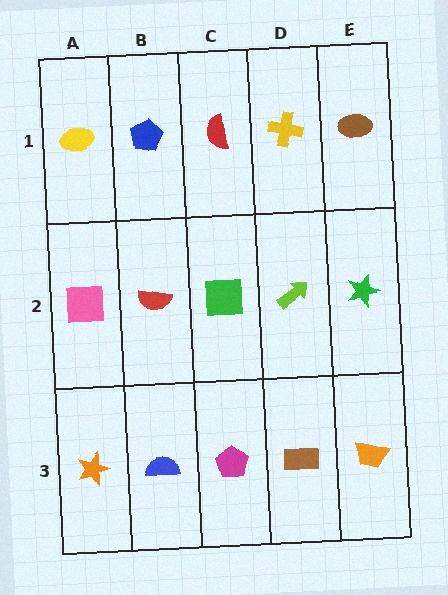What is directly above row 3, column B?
A red semicircle.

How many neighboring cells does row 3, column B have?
3.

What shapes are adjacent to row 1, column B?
A red semicircle (row 2, column B), a yellow ellipse (row 1, column A), a red semicircle (row 1, column C).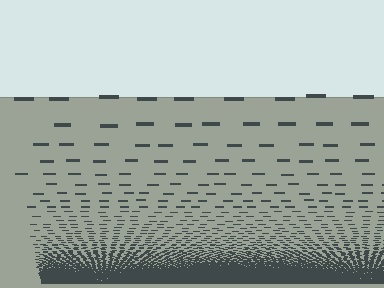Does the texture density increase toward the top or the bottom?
Density increases toward the bottom.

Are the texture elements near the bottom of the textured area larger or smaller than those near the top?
Smaller. The gradient is inverted — elements near the bottom are smaller and denser.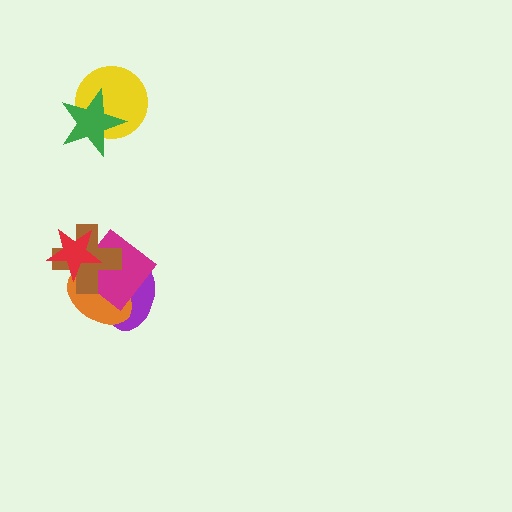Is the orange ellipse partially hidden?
Yes, it is partially covered by another shape.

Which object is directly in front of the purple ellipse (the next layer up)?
The orange ellipse is directly in front of the purple ellipse.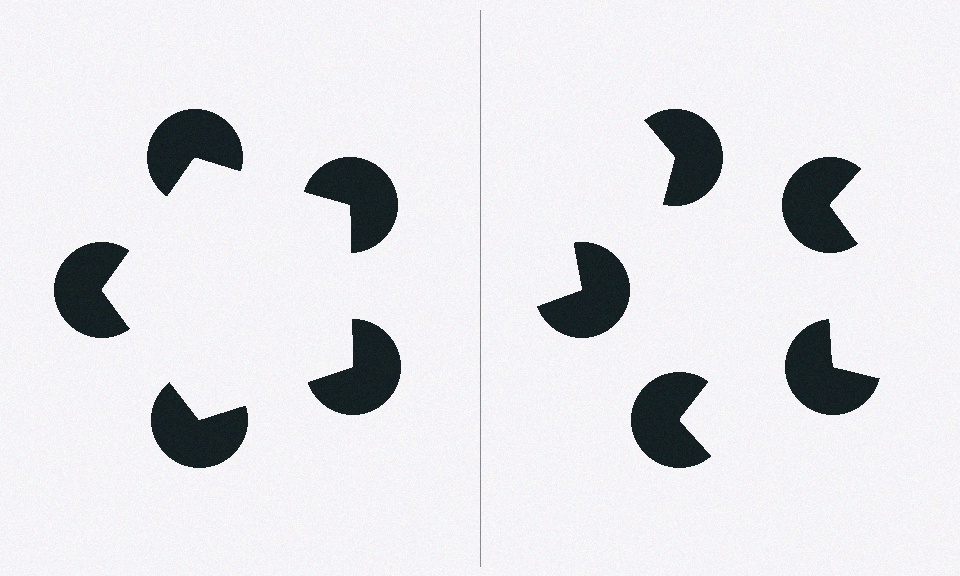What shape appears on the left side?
An illusory pentagon.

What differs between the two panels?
The pac-man discs are positioned identically on both sides; only the wedge orientations differ. On the left they align to a pentagon; on the right they are misaligned.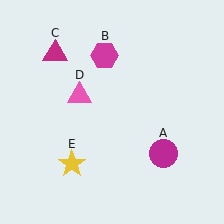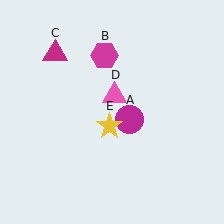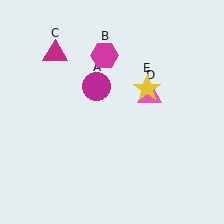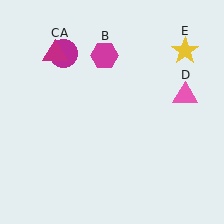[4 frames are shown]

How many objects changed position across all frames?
3 objects changed position: magenta circle (object A), pink triangle (object D), yellow star (object E).